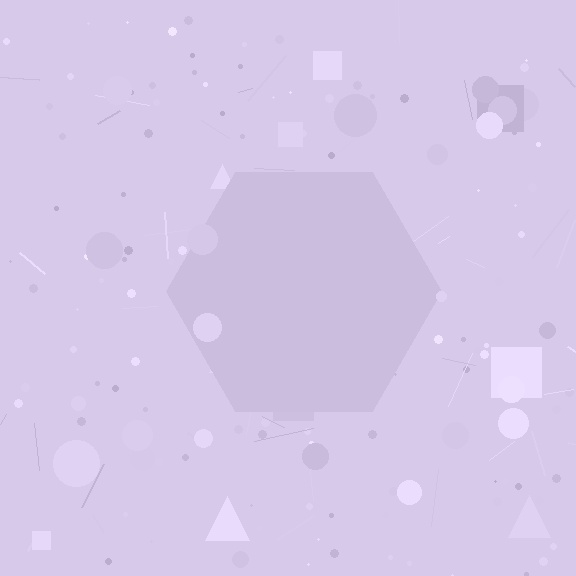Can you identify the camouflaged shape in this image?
The camouflaged shape is a hexagon.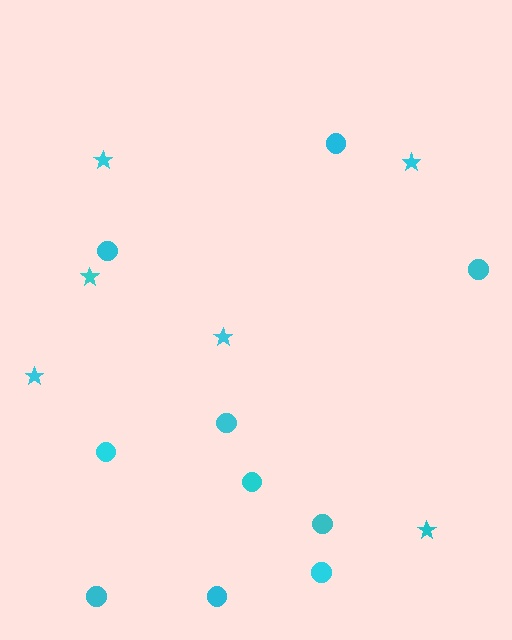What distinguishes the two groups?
There are 2 groups: one group of circles (10) and one group of stars (6).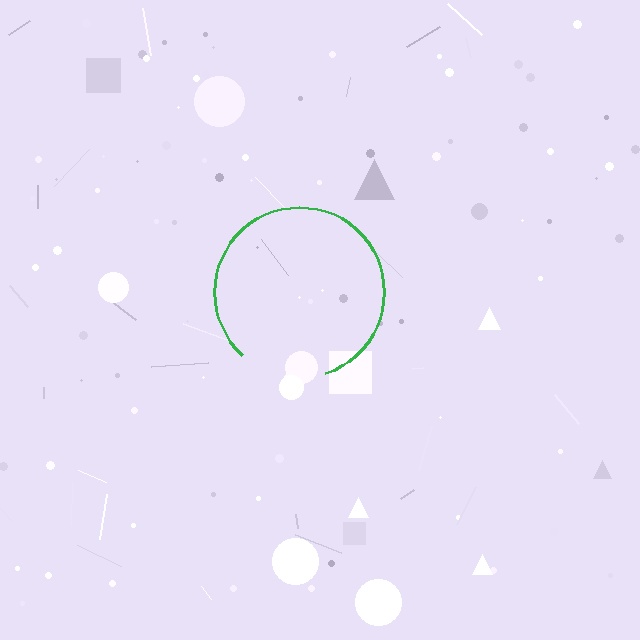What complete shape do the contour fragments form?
The contour fragments form a circle.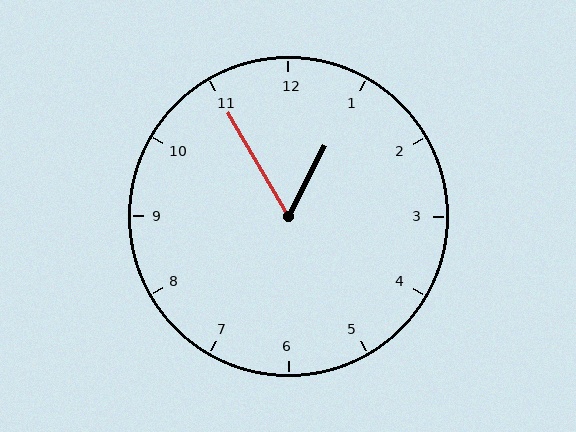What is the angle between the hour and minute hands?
Approximately 58 degrees.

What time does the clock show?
12:55.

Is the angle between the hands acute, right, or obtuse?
It is acute.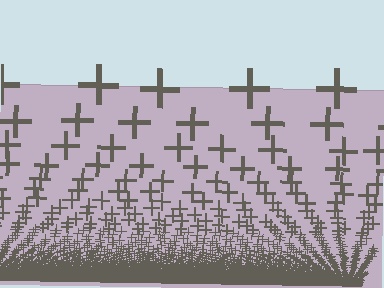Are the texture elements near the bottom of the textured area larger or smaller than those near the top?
Smaller. The gradient is inverted — elements near the bottom are smaller and denser.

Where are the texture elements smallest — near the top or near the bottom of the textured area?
Near the bottom.